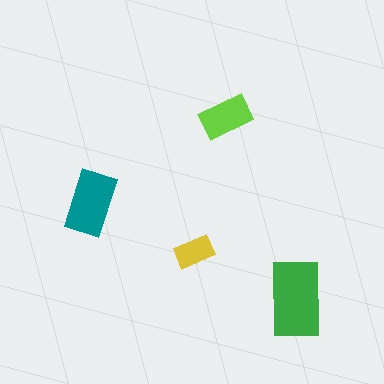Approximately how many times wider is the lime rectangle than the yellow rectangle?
About 1.5 times wider.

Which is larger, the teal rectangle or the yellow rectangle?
The teal one.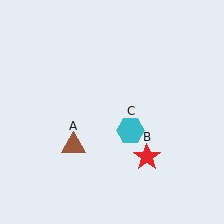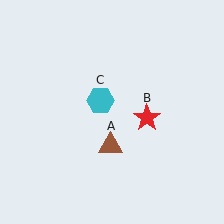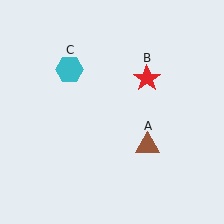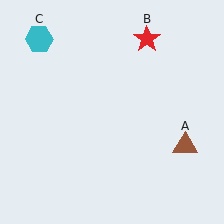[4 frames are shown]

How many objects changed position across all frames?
3 objects changed position: brown triangle (object A), red star (object B), cyan hexagon (object C).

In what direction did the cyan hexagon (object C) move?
The cyan hexagon (object C) moved up and to the left.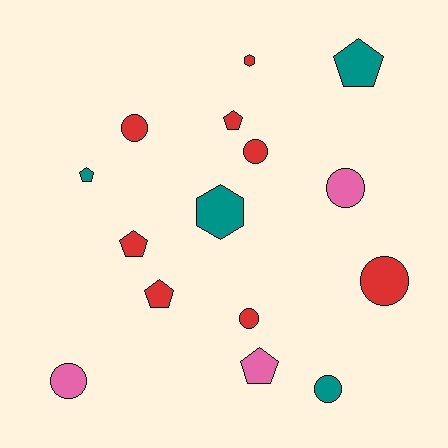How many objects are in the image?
There are 15 objects.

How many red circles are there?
There are 4 red circles.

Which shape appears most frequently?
Circle, with 7 objects.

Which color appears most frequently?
Red, with 8 objects.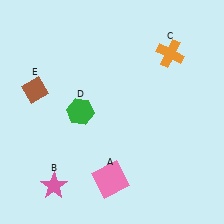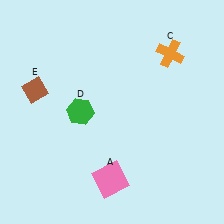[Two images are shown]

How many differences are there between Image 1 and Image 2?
There is 1 difference between the two images.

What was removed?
The pink star (B) was removed in Image 2.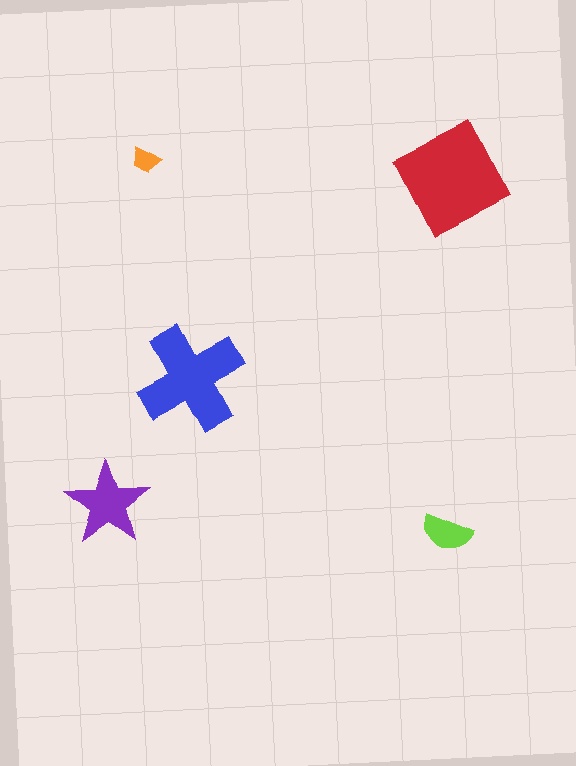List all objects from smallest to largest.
The orange trapezoid, the lime semicircle, the purple star, the blue cross, the red square.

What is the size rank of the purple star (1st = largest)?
3rd.